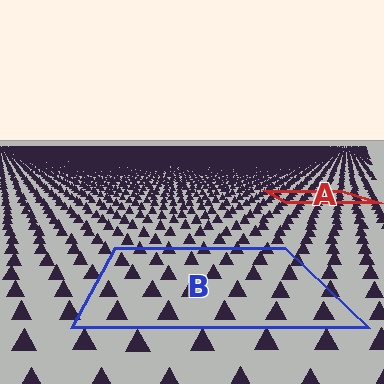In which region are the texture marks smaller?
The texture marks are smaller in region A, because it is farther away.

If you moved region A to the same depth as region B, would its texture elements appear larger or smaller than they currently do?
They would appear larger. At a closer depth, the same texture elements are projected at a bigger on-screen size.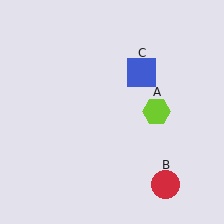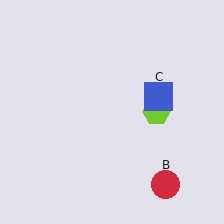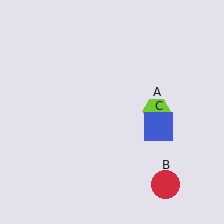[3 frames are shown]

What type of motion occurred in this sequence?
The blue square (object C) rotated clockwise around the center of the scene.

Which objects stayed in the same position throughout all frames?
Lime hexagon (object A) and red circle (object B) remained stationary.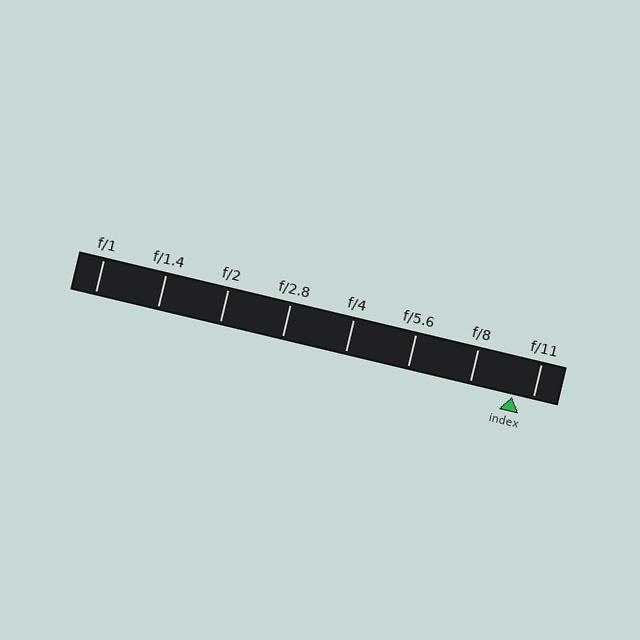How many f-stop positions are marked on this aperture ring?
There are 8 f-stop positions marked.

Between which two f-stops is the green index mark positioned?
The index mark is between f/8 and f/11.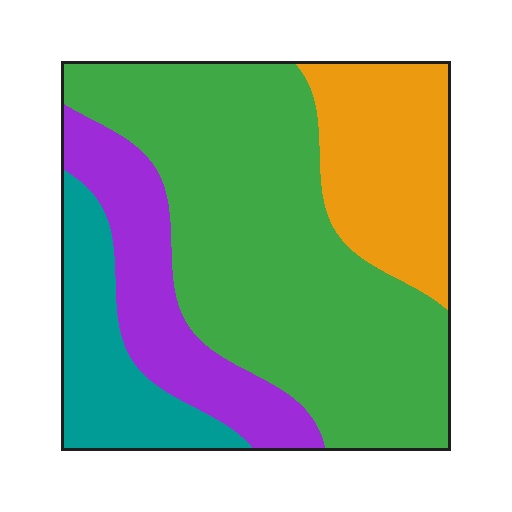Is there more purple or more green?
Green.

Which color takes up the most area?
Green, at roughly 50%.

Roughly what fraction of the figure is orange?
Orange takes up less than a quarter of the figure.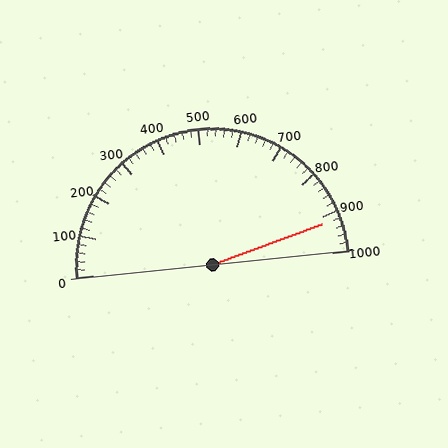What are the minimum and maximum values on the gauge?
The gauge ranges from 0 to 1000.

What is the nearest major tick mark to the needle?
The nearest major tick mark is 900.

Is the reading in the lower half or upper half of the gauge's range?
The reading is in the upper half of the range (0 to 1000).